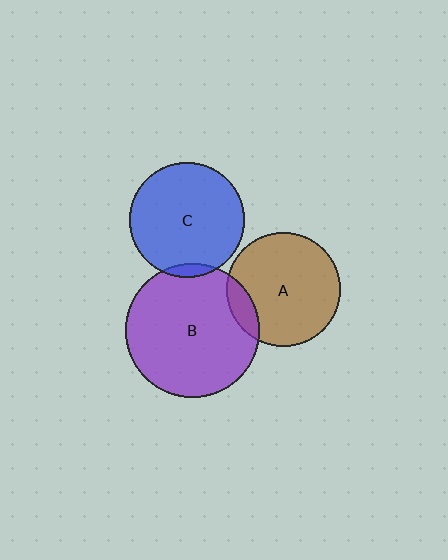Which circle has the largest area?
Circle B (purple).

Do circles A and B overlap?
Yes.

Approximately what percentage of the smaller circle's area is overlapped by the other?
Approximately 10%.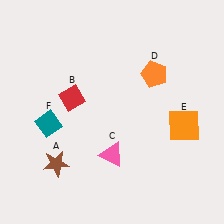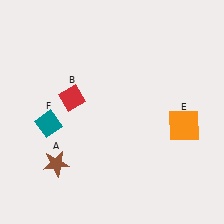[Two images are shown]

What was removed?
The pink triangle (C), the orange pentagon (D) were removed in Image 2.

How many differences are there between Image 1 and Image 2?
There are 2 differences between the two images.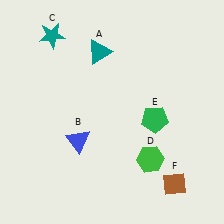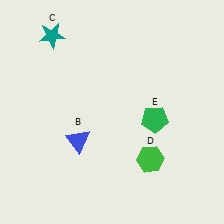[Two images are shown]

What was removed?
The teal triangle (A), the brown diamond (F) were removed in Image 2.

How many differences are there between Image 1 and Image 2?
There are 2 differences between the two images.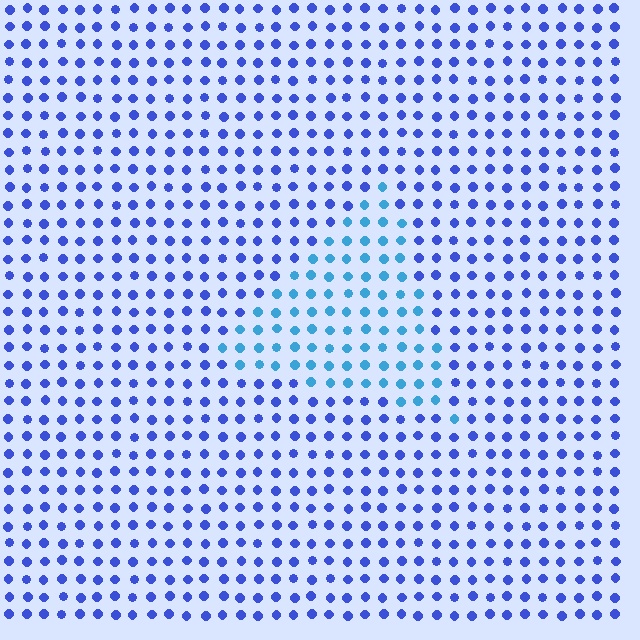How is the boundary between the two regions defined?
The boundary is defined purely by a slight shift in hue (about 33 degrees). Spacing, size, and orientation are identical on both sides.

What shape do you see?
I see a triangle.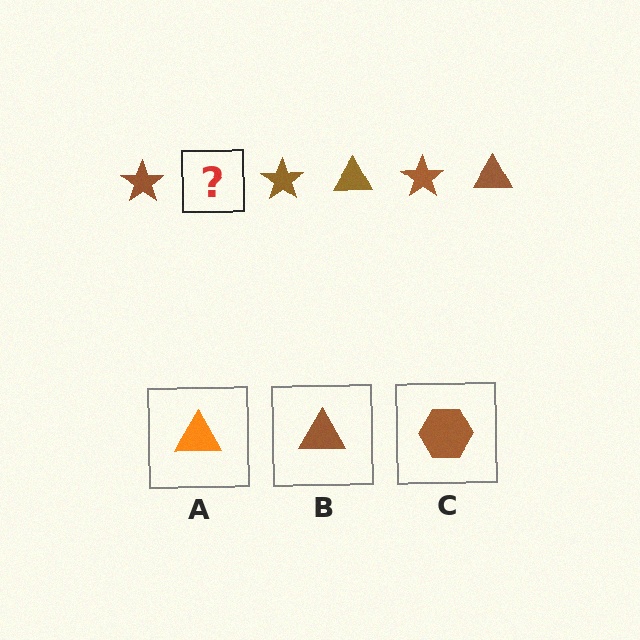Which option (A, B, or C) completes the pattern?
B.